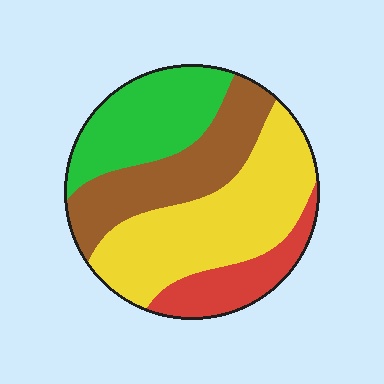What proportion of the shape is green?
Green covers around 25% of the shape.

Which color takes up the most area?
Yellow, at roughly 40%.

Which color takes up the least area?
Red, at roughly 15%.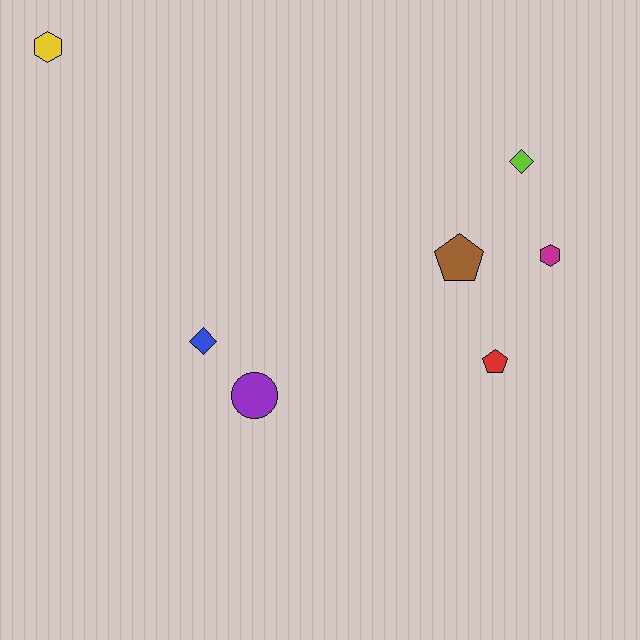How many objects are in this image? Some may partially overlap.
There are 7 objects.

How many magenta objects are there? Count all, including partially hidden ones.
There is 1 magenta object.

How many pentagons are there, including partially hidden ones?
There are 2 pentagons.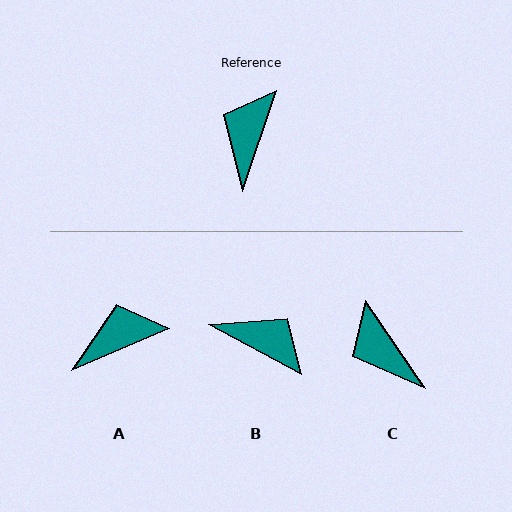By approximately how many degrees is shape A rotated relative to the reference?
Approximately 48 degrees clockwise.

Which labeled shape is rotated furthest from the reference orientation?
B, about 100 degrees away.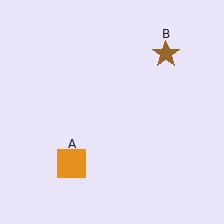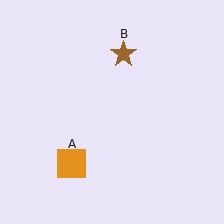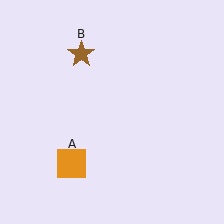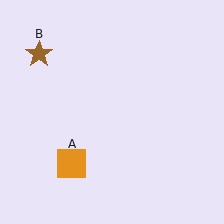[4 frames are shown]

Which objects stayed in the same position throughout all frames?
Orange square (object A) remained stationary.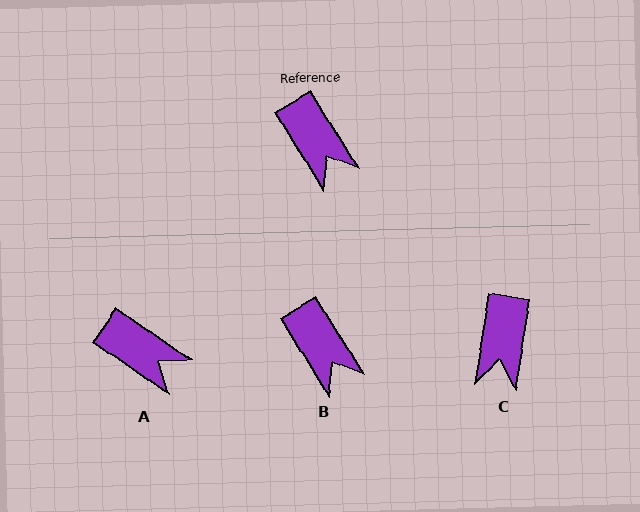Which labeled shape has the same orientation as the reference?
B.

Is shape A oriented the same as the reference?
No, it is off by about 23 degrees.